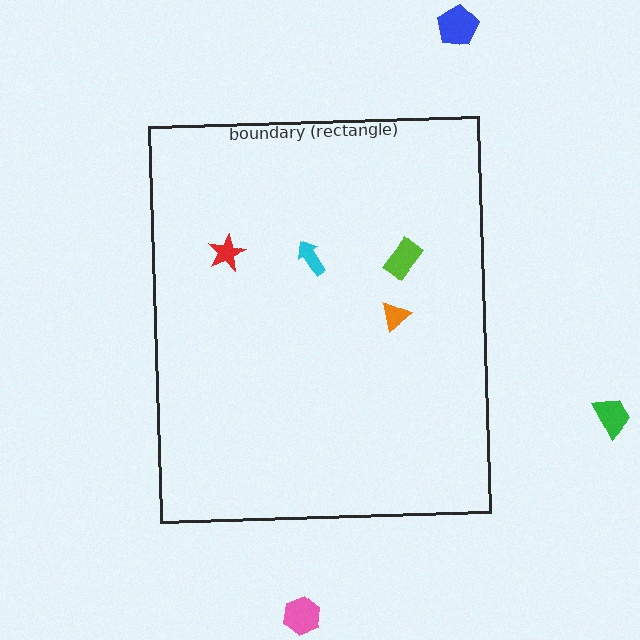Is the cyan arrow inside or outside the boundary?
Inside.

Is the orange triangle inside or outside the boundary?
Inside.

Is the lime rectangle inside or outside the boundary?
Inside.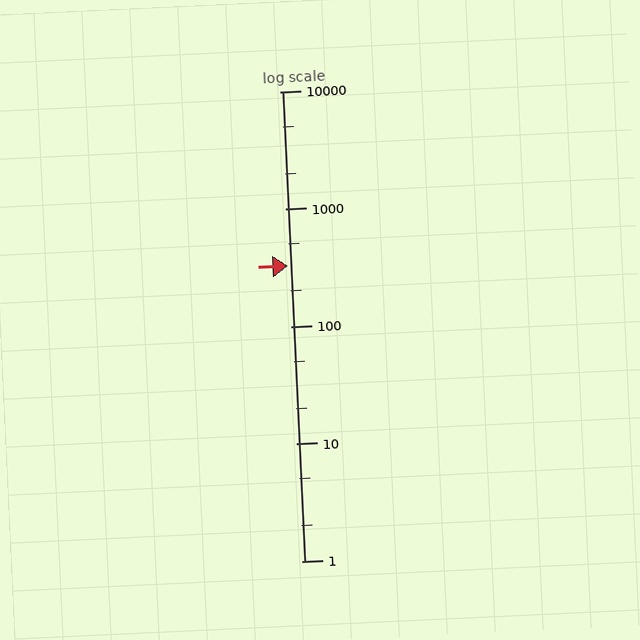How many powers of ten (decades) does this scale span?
The scale spans 4 decades, from 1 to 10000.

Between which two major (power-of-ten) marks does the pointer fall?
The pointer is between 100 and 1000.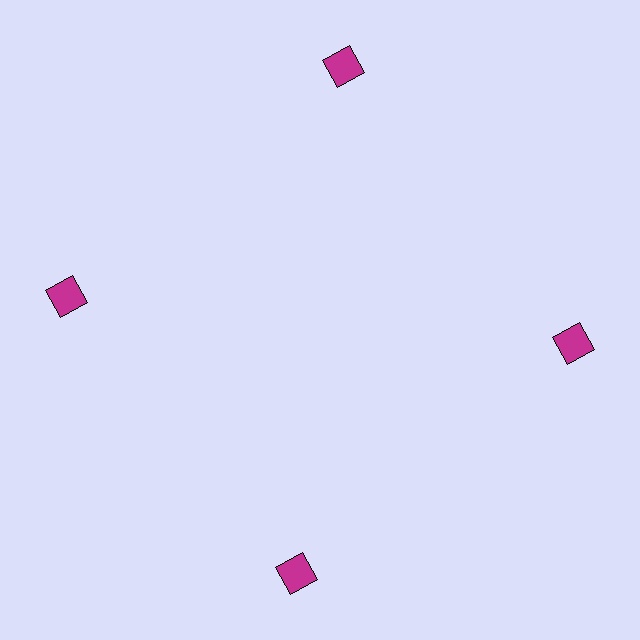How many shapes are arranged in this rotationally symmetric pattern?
There are 4 shapes, arranged in 4 groups of 1.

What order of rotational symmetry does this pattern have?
This pattern has 4-fold rotational symmetry.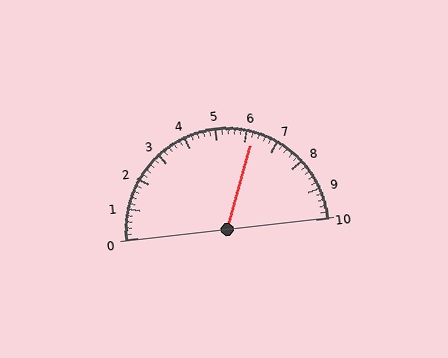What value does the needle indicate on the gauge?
The needle indicates approximately 6.2.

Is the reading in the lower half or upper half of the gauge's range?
The reading is in the upper half of the range (0 to 10).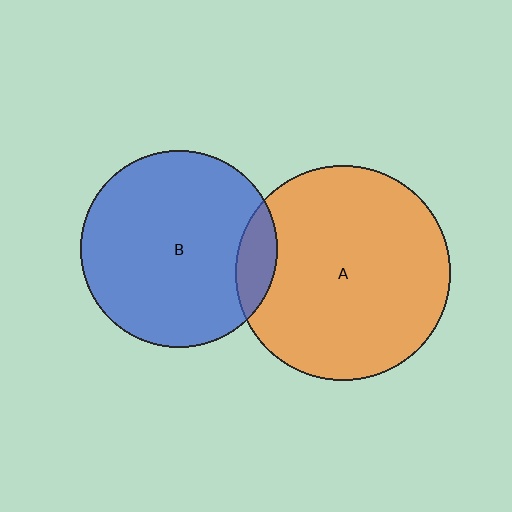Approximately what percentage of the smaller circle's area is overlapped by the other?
Approximately 10%.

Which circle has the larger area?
Circle A (orange).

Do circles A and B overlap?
Yes.